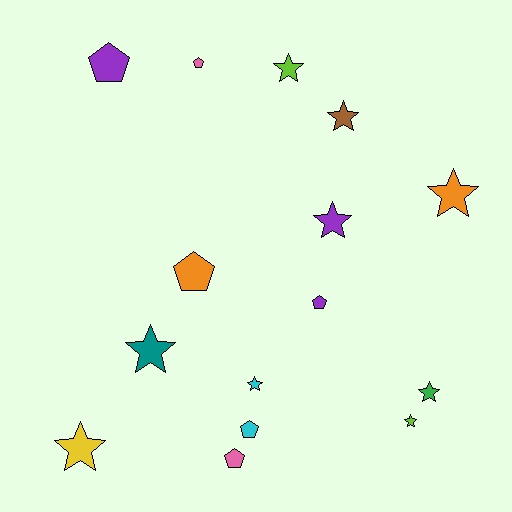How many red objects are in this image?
There are no red objects.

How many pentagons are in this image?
There are 6 pentagons.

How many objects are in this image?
There are 15 objects.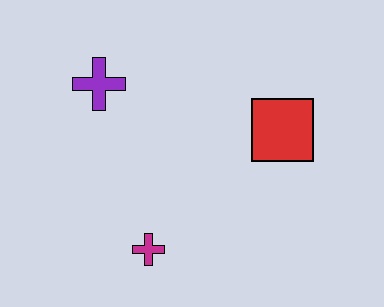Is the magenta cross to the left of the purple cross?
No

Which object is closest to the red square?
The magenta cross is closest to the red square.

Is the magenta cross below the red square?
Yes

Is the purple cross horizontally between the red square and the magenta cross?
No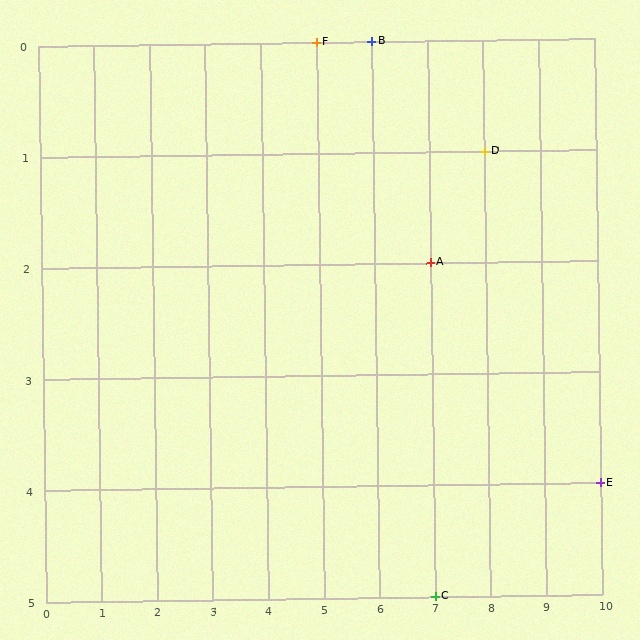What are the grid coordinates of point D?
Point D is at grid coordinates (8, 1).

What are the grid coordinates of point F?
Point F is at grid coordinates (5, 0).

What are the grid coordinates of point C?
Point C is at grid coordinates (7, 5).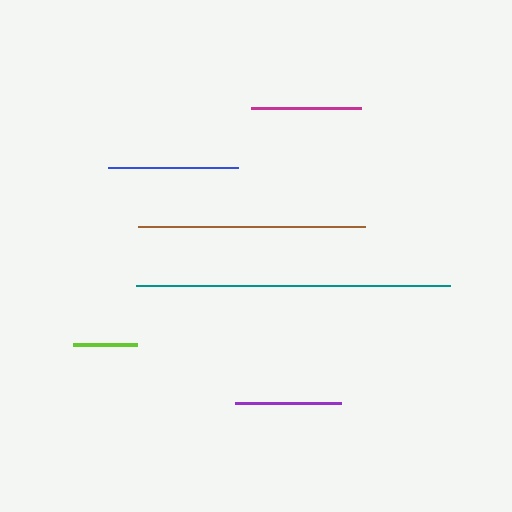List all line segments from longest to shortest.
From longest to shortest: teal, brown, blue, magenta, purple, lime.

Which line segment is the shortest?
The lime line is the shortest at approximately 64 pixels.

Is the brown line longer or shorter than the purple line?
The brown line is longer than the purple line.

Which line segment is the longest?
The teal line is the longest at approximately 314 pixels.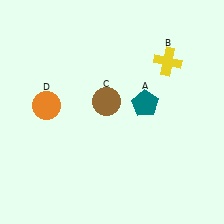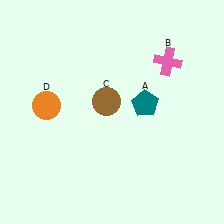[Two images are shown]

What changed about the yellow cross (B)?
In Image 1, B is yellow. In Image 2, it changed to pink.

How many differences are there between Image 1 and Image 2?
There is 1 difference between the two images.